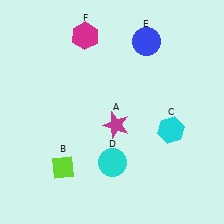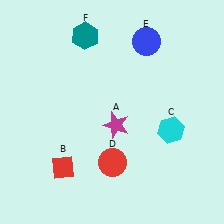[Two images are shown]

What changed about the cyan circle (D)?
In Image 1, D is cyan. In Image 2, it changed to red.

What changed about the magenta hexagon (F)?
In Image 1, F is magenta. In Image 2, it changed to teal.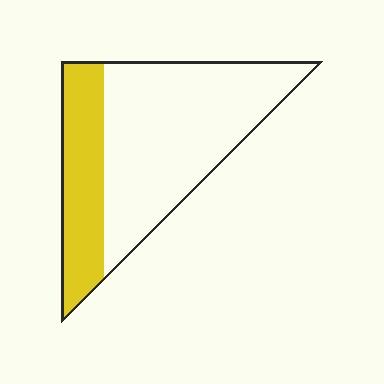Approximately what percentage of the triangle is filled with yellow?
Approximately 30%.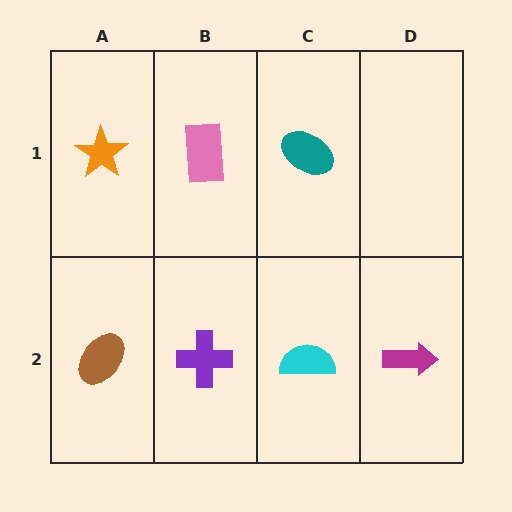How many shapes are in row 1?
3 shapes.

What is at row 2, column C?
A cyan semicircle.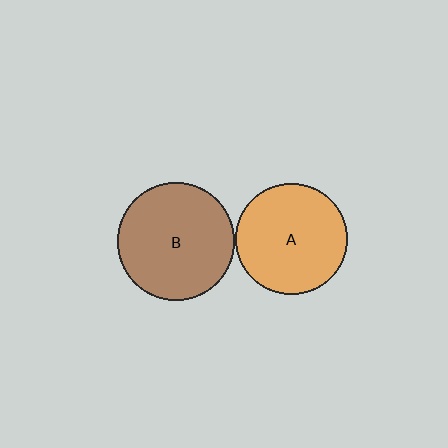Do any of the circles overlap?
No, none of the circles overlap.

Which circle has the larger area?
Circle B (brown).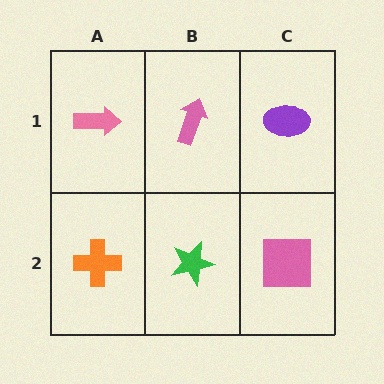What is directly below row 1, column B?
A green star.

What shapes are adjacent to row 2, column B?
A pink arrow (row 1, column B), an orange cross (row 2, column A), a pink square (row 2, column C).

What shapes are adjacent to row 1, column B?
A green star (row 2, column B), a pink arrow (row 1, column A), a purple ellipse (row 1, column C).